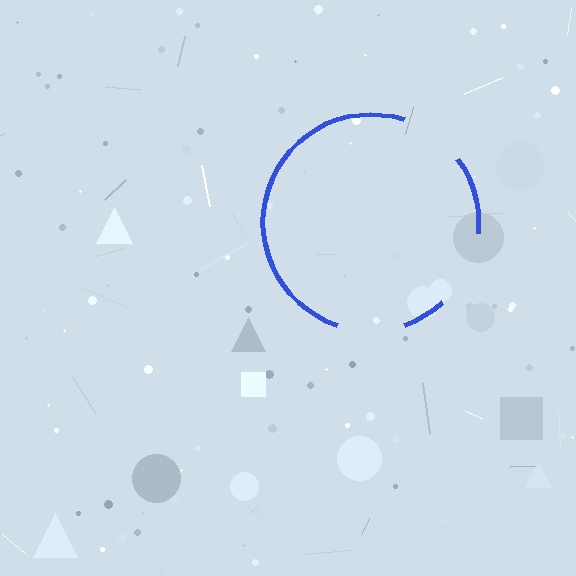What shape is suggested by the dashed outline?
The dashed outline suggests a circle.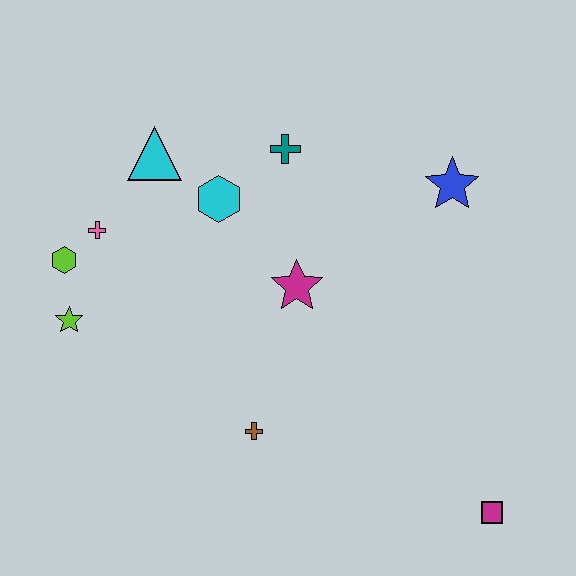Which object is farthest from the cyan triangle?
The magenta square is farthest from the cyan triangle.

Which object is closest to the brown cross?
The magenta star is closest to the brown cross.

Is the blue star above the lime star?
Yes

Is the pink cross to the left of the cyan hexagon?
Yes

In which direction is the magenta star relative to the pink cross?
The magenta star is to the right of the pink cross.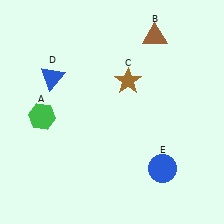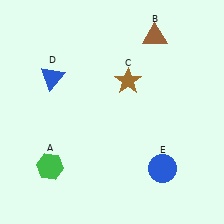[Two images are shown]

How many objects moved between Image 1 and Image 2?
1 object moved between the two images.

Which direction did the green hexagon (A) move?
The green hexagon (A) moved down.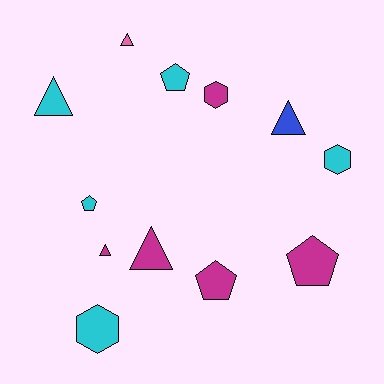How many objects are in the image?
There are 12 objects.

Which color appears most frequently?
Magenta, with 5 objects.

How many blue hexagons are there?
There are no blue hexagons.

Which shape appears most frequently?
Triangle, with 5 objects.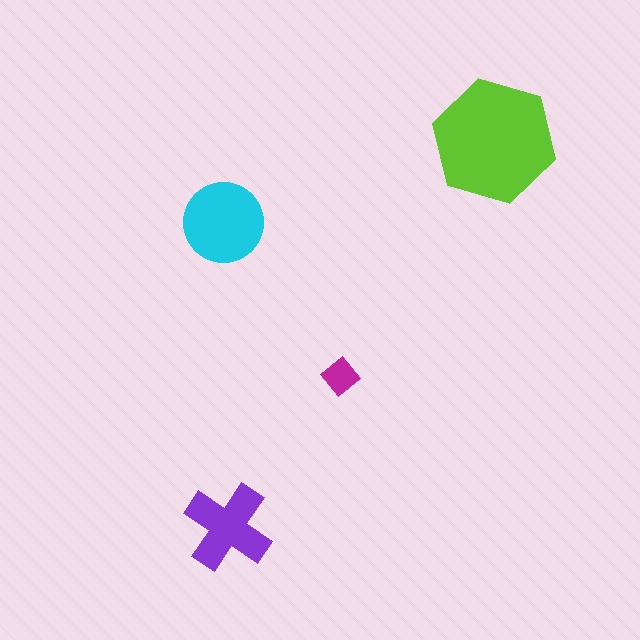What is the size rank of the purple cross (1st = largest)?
3rd.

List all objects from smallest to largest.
The magenta diamond, the purple cross, the cyan circle, the lime hexagon.